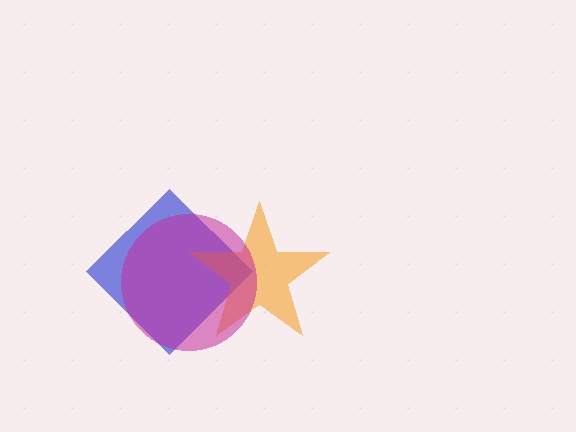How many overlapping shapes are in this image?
There are 3 overlapping shapes in the image.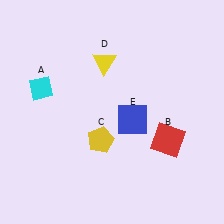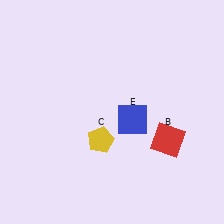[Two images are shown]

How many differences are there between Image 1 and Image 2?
There are 2 differences between the two images.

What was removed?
The yellow triangle (D), the cyan diamond (A) were removed in Image 2.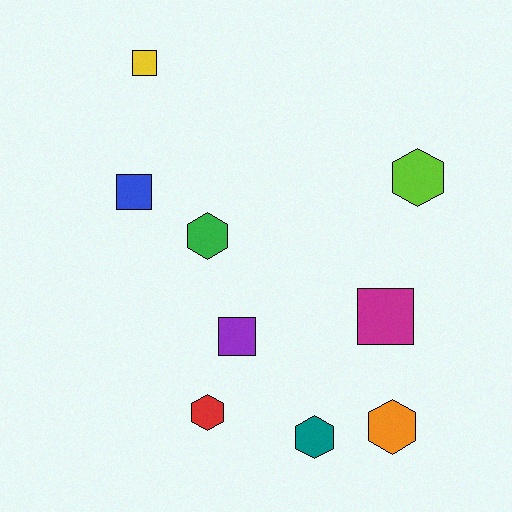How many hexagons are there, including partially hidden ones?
There are 5 hexagons.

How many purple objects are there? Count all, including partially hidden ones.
There is 1 purple object.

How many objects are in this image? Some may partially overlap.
There are 9 objects.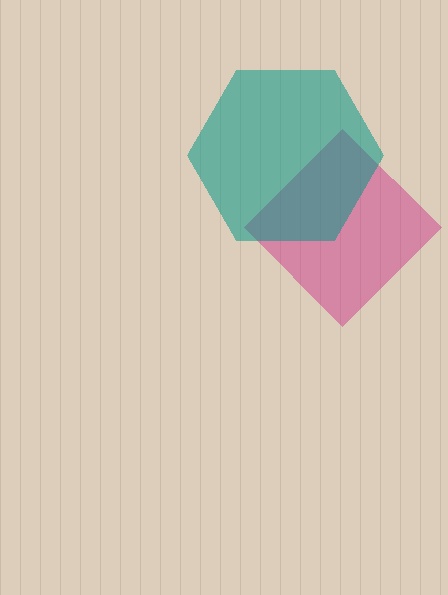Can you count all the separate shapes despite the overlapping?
Yes, there are 2 separate shapes.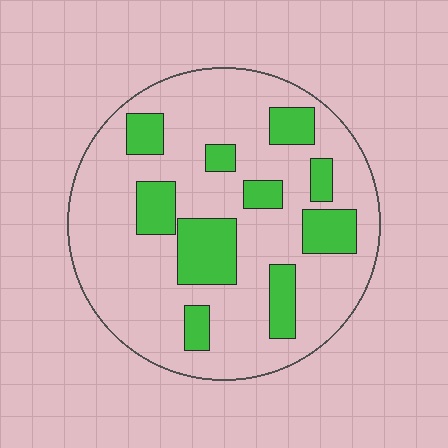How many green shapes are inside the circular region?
10.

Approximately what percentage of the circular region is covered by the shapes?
Approximately 25%.